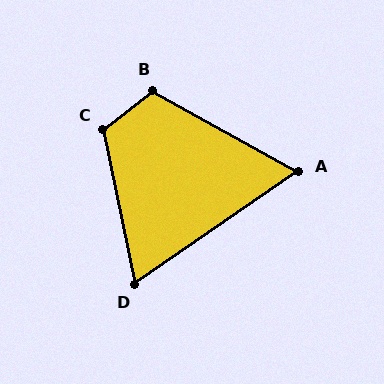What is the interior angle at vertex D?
Approximately 67 degrees (acute).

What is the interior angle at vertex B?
Approximately 113 degrees (obtuse).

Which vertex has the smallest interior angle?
A, at approximately 63 degrees.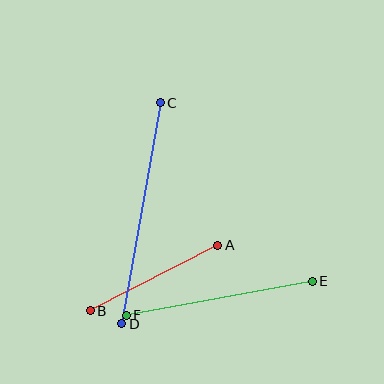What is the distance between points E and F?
The distance is approximately 189 pixels.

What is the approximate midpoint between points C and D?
The midpoint is at approximately (141, 213) pixels.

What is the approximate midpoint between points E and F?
The midpoint is at approximately (219, 298) pixels.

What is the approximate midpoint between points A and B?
The midpoint is at approximately (154, 278) pixels.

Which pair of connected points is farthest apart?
Points C and D are farthest apart.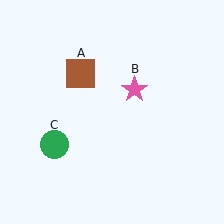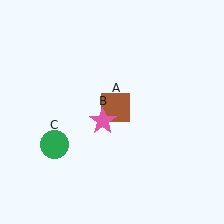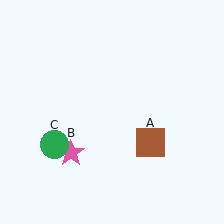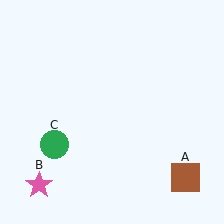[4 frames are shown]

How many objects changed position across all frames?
2 objects changed position: brown square (object A), pink star (object B).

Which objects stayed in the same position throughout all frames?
Green circle (object C) remained stationary.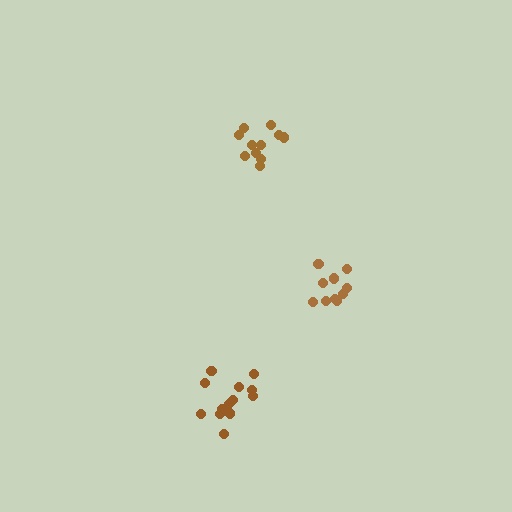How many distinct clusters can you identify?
There are 3 distinct clusters.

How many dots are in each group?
Group 1: 10 dots, Group 2: 13 dots, Group 3: 11 dots (34 total).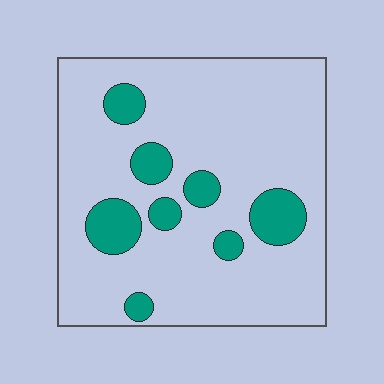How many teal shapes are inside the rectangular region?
8.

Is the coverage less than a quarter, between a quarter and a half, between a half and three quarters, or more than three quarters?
Less than a quarter.